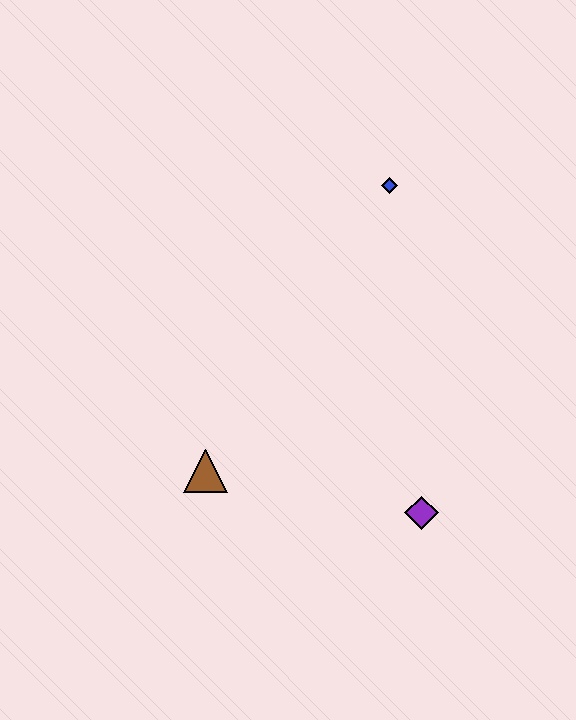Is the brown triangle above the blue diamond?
No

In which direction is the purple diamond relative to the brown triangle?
The purple diamond is to the right of the brown triangle.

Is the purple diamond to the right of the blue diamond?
Yes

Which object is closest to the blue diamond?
The purple diamond is closest to the blue diamond.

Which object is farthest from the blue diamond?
The brown triangle is farthest from the blue diamond.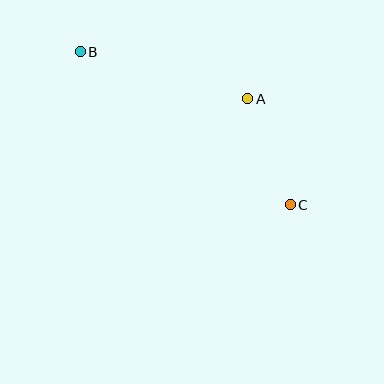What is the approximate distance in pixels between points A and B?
The distance between A and B is approximately 174 pixels.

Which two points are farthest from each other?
Points B and C are farthest from each other.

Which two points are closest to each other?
Points A and C are closest to each other.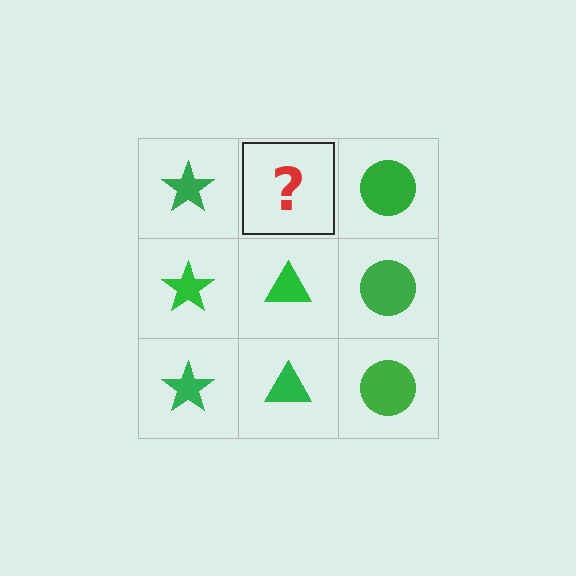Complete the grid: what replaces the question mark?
The question mark should be replaced with a green triangle.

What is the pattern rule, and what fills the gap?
The rule is that each column has a consistent shape. The gap should be filled with a green triangle.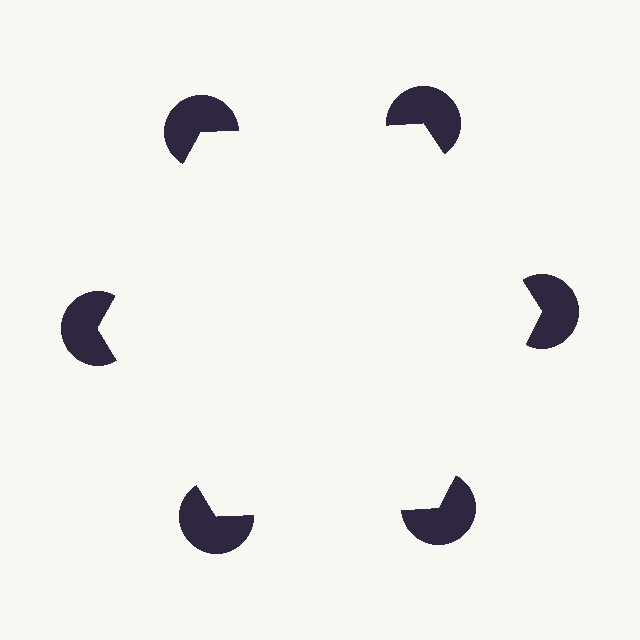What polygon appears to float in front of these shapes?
An illusory hexagon — its edges are inferred from the aligned wedge cuts in the pac-man discs, not physically drawn.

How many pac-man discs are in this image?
There are 6 — one at each vertex of the illusory hexagon.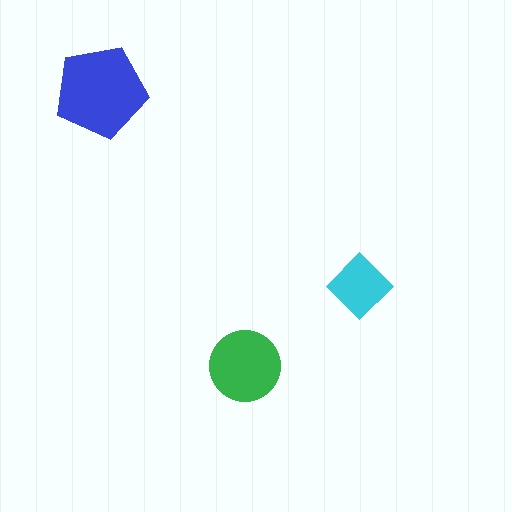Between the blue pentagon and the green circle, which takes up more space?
The blue pentagon.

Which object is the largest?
The blue pentagon.